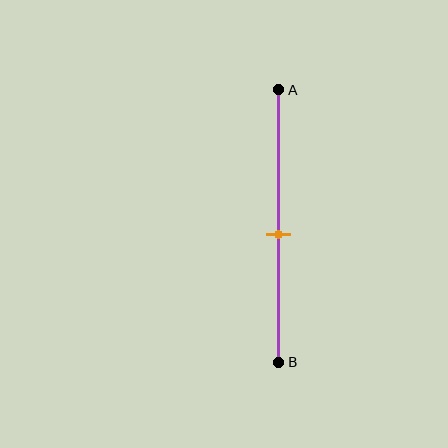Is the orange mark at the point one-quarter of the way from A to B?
No, the mark is at about 55% from A, not at the 25% one-quarter point.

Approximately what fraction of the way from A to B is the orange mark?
The orange mark is approximately 55% of the way from A to B.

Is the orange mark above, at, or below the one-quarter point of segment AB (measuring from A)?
The orange mark is below the one-quarter point of segment AB.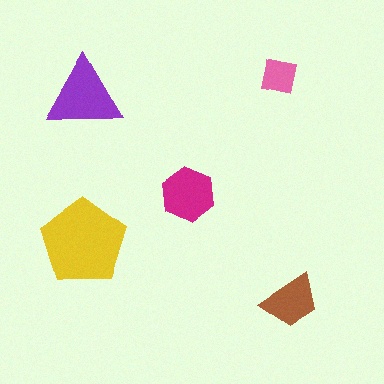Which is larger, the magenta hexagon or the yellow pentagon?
The yellow pentagon.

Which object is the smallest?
The pink square.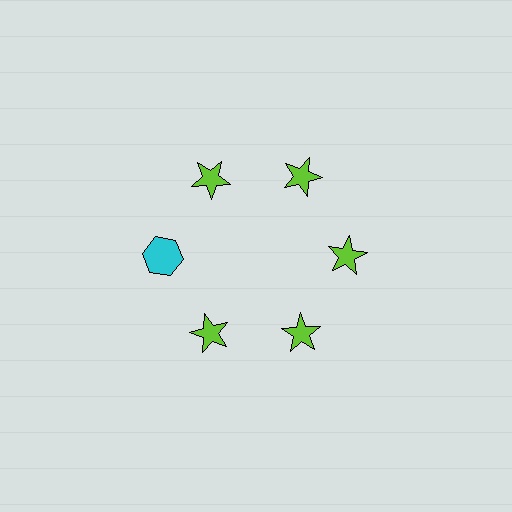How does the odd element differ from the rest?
It differs in both color (cyan instead of lime) and shape (hexagon instead of star).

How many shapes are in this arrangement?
There are 6 shapes arranged in a ring pattern.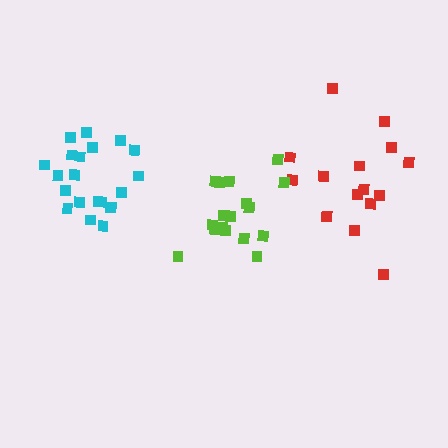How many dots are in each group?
Group 1: 20 dots, Group 2: 15 dots, Group 3: 17 dots (52 total).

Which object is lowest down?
The lime cluster is bottommost.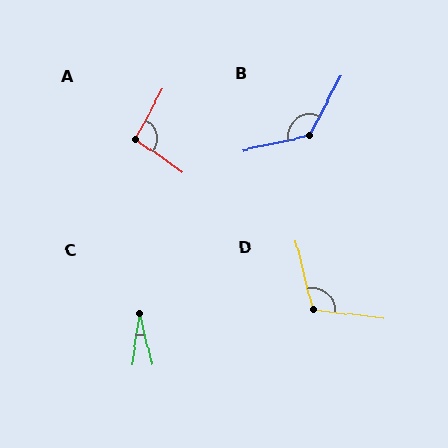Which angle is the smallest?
C, at approximately 22 degrees.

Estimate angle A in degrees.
Approximately 96 degrees.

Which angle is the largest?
B, at approximately 130 degrees.